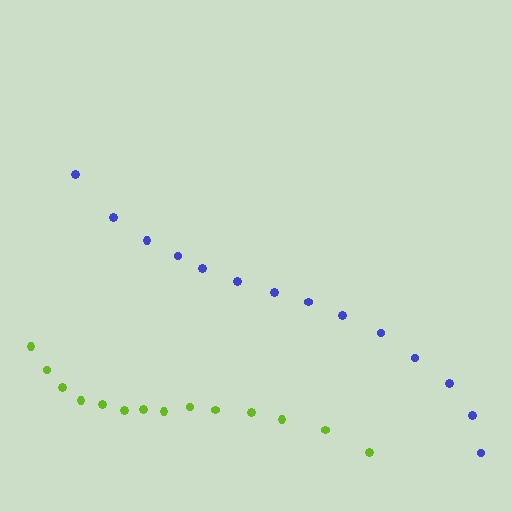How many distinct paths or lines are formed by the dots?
There are 2 distinct paths.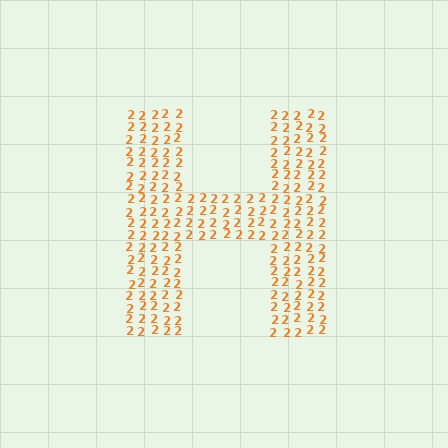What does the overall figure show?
The overall figure shows the letter H.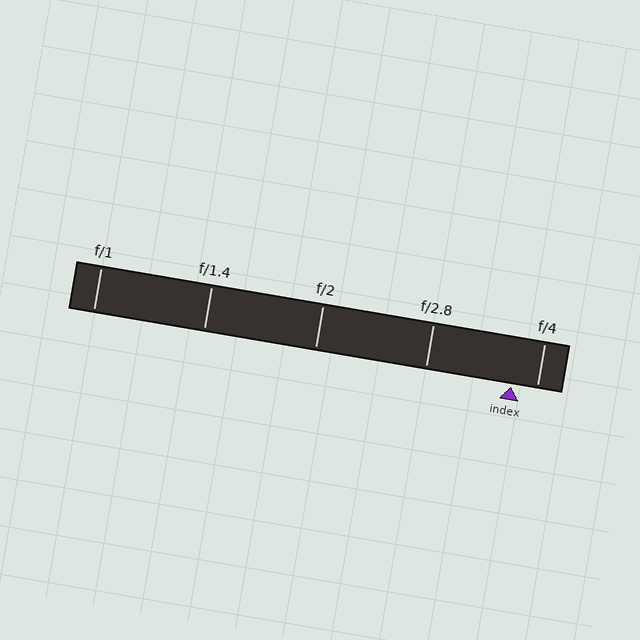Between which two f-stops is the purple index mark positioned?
The index mark is between f/2.8 and f/4.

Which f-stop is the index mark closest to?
The index mark is closest to f/4.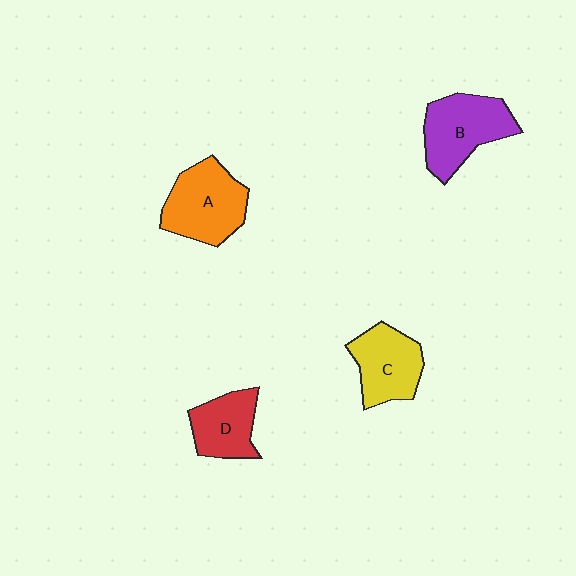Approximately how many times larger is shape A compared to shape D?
Approximately 1.4 times.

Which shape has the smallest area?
Shape D (red).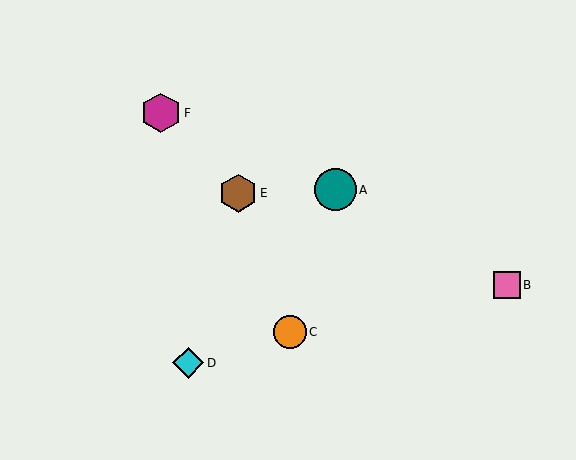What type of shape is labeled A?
Shape A is a teal circle.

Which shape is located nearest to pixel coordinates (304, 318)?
The orange circle (labeled C) at (290, 332) is nearest to that location.